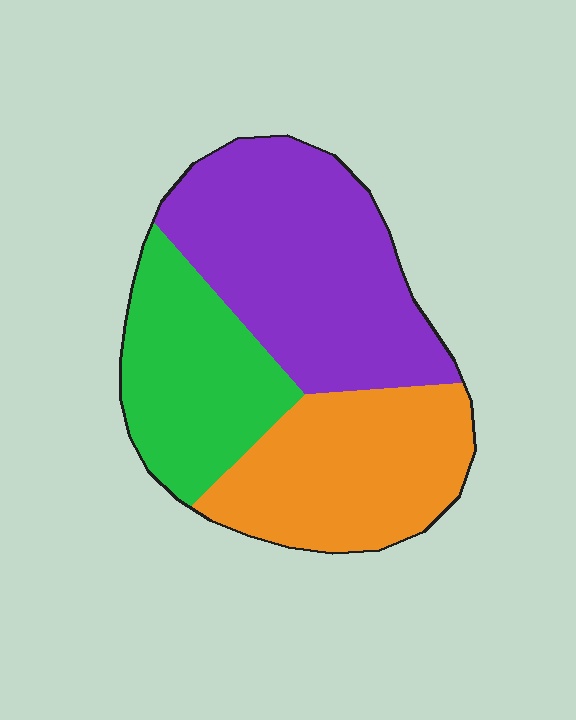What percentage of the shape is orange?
Orange takes up about one third (1/3) of the shape.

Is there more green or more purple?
Purple.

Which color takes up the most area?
Purple, at roughly 45%.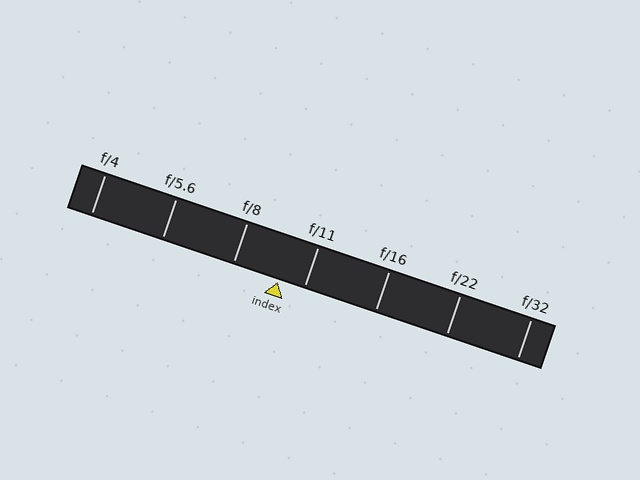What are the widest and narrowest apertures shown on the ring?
The widest aperture shown is f/4 and the narrowest is f/32.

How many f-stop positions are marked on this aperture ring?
There are 7 f-stop positions marked.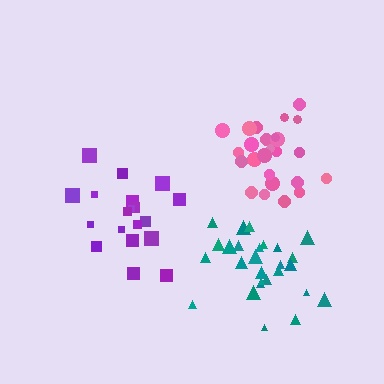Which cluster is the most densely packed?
Teal.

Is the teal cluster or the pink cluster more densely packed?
Teal.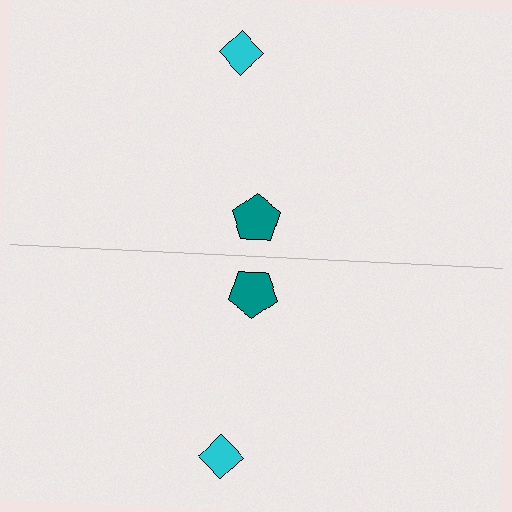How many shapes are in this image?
There are 4 shapes in this image.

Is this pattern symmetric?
Yes, this pattern has bilateral (reflection) symmetry.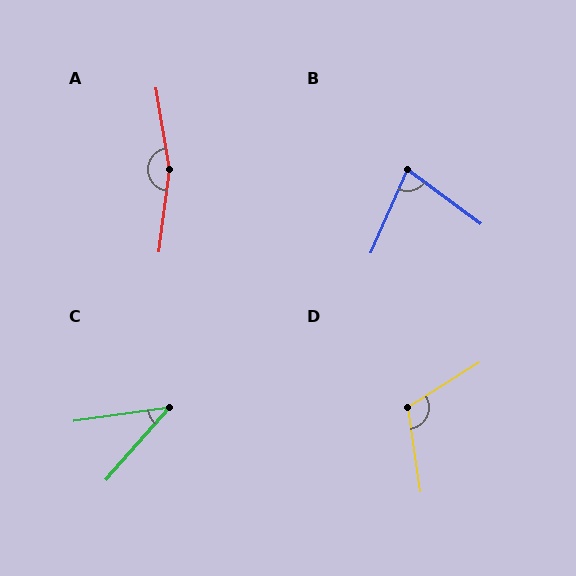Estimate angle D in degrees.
Approximately 113 degrees.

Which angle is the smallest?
C, at approximately 41 degrees.